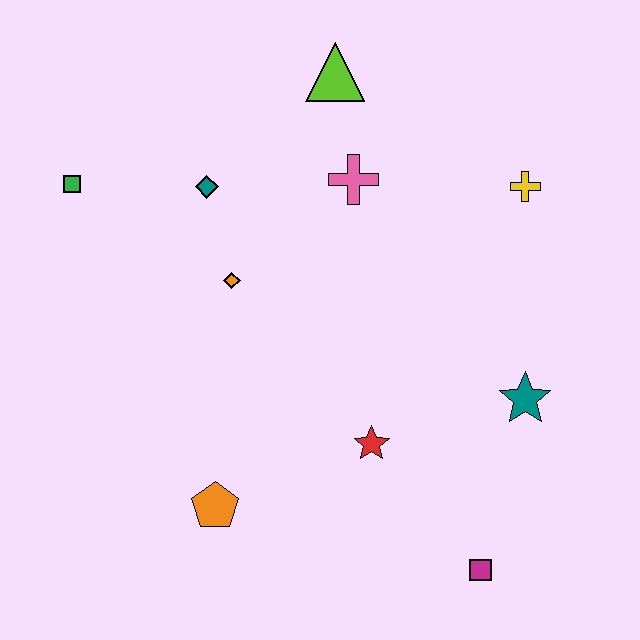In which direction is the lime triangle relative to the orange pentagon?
The lime triangle is above the orange pentagon.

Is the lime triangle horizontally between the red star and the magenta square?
No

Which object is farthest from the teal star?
The green square is farthest from the teal star.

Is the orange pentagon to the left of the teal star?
Yes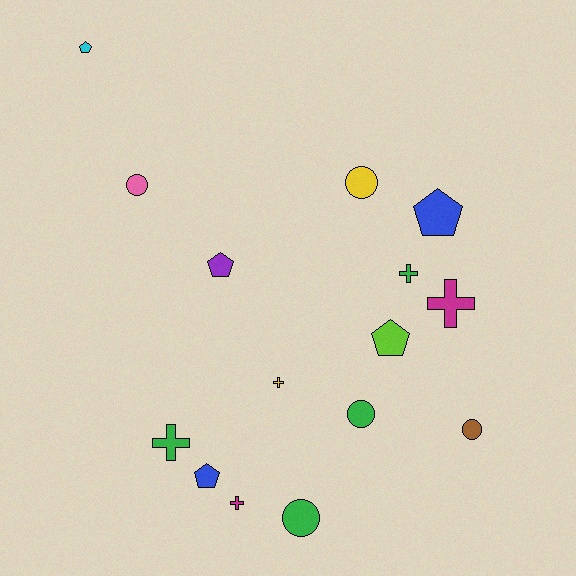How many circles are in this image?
There are 5 circles.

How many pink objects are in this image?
There is 1 pink object.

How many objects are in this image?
There are 15 objects.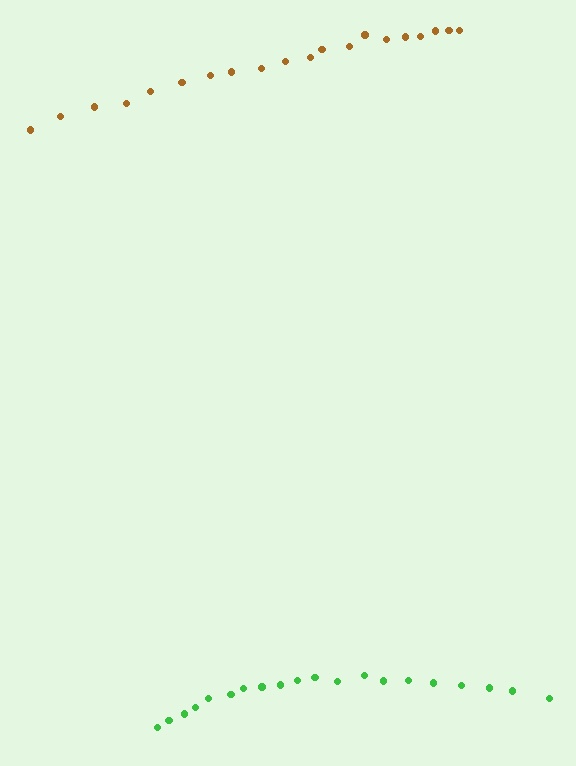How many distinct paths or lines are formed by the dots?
There are 2 distinct paths.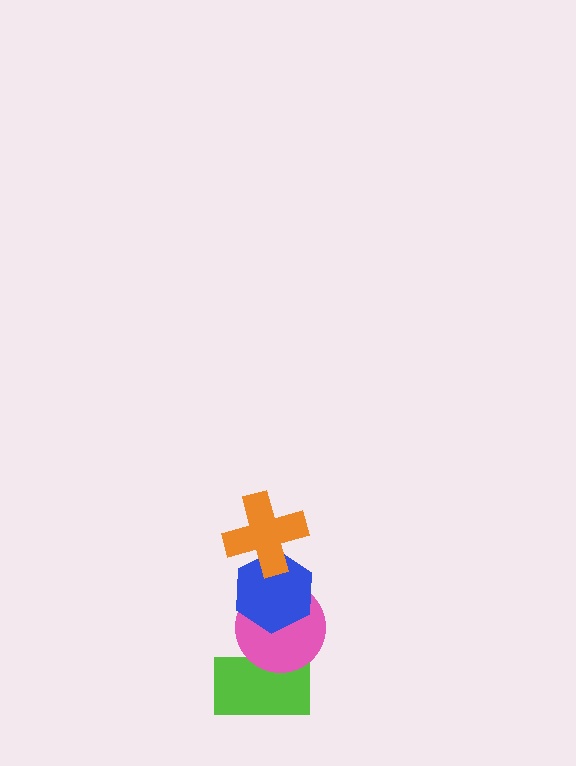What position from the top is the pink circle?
The pink circle is 3rd from the top.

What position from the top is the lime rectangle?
The lime rectangle is 4th from the top.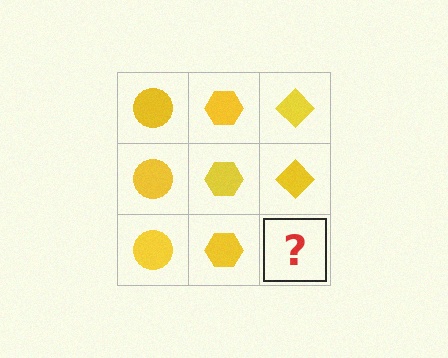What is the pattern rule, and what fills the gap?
The rule is that each column has a consistent shape. The gap should be filled with a yellow diamond.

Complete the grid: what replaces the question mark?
The question mark should be replaced with a yellow diamond.